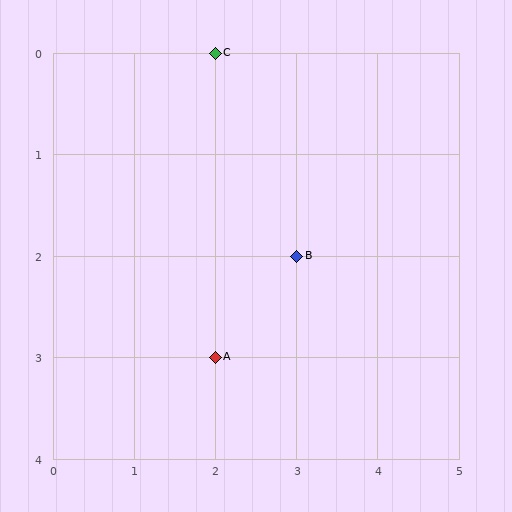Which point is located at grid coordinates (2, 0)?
Point C is at (2, 0).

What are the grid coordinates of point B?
Point B is at grid coordinates (3, 2).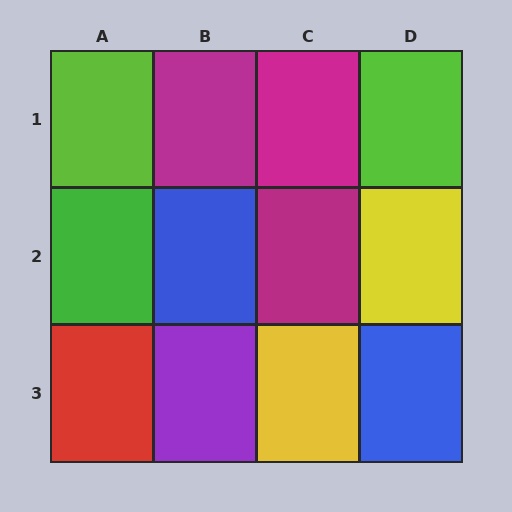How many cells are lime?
2 cells are lime.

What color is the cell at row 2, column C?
Magenta.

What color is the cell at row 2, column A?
Green.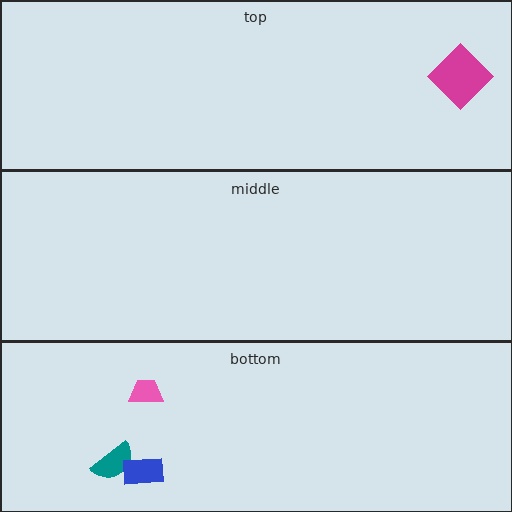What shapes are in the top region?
The magenta diamond.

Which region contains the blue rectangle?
The bottom region.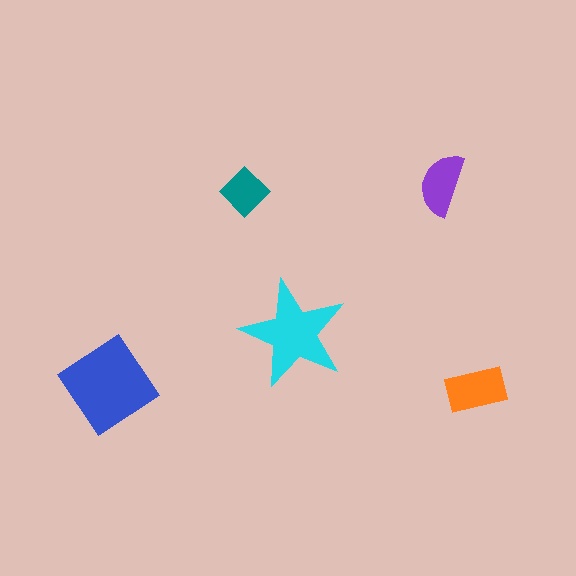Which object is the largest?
The blue diamond.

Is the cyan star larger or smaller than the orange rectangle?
Larger.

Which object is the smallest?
The teal diamond.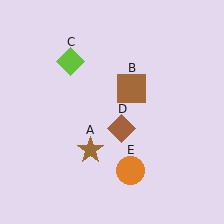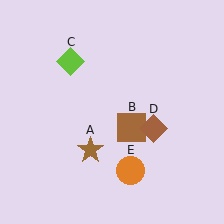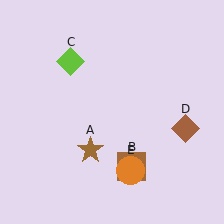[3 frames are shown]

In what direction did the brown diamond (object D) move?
The brown diamond (object D) moved right.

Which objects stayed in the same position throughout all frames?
Brown star (object A) and lime diamond (object C) and orange circle (object E) remained stationary.